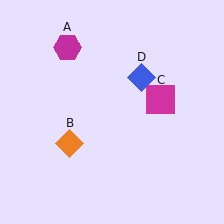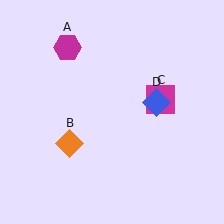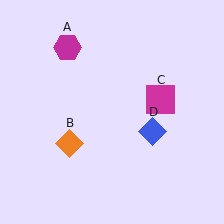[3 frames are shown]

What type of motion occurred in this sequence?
The blue diamond (object D) rotated clockwise around the center of the scene.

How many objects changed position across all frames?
1 object changed position: blue diamond (object D).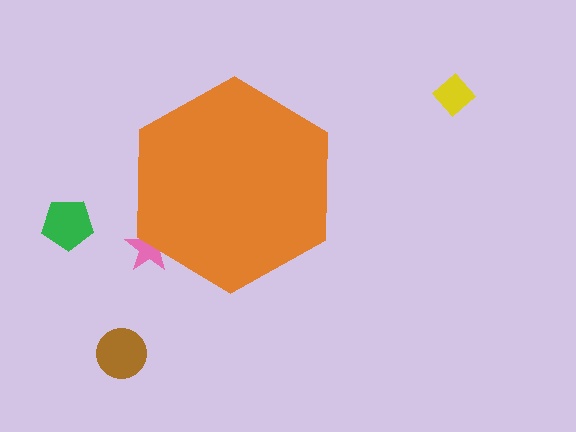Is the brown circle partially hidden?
No, the brown circle is fully visible.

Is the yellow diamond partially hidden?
No, the yellow diamond is fully visible.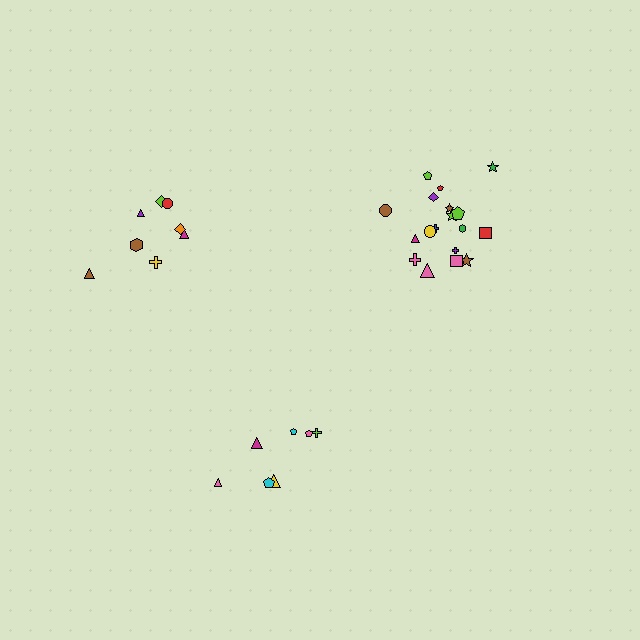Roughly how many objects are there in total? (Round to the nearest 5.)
Roughly 35 objects in total.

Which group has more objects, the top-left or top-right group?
The top-right group.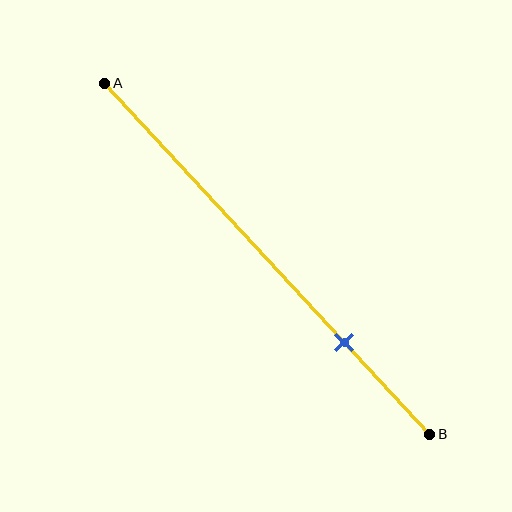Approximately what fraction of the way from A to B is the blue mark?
The blue mark is approximately 75% of the way from A to B.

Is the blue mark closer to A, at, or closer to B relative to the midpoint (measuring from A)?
The blue mark is closer to point B than the midpoint of segment AB.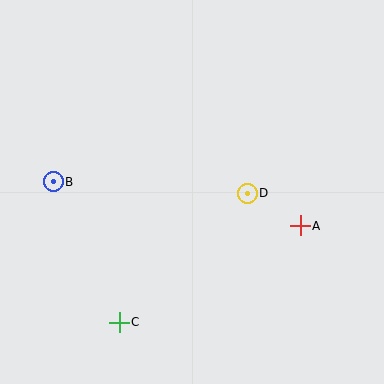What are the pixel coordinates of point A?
Point A is at (300, 226).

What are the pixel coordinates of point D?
Point D is at (247, 193).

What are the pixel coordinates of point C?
Point C is at (119, 322).